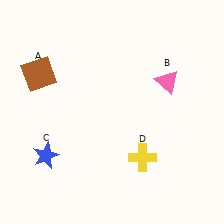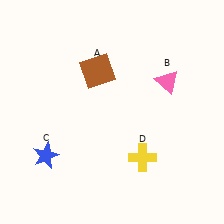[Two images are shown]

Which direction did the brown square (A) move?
The brown square (A) moved right.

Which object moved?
The brown square (A) moved right.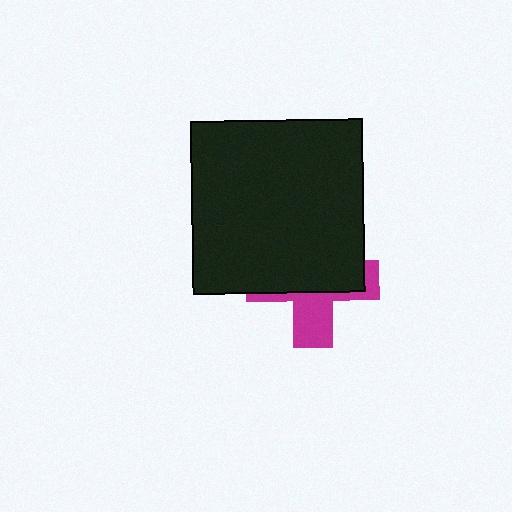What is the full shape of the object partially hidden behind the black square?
The partially hidden object is a magenta cross.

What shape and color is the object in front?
The object in front is a black square.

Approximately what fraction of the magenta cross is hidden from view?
Roughly 62% of the magenta cross is hidden behind the black square.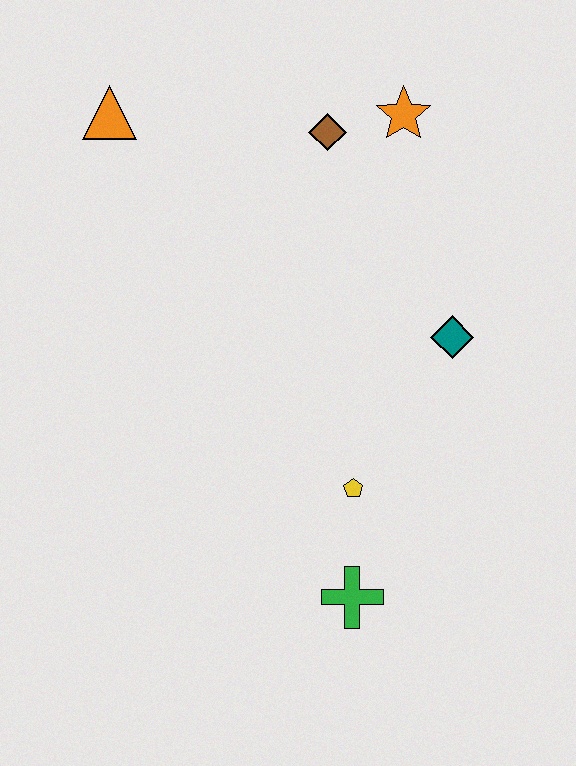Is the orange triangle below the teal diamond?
No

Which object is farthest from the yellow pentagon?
The orange triangle is farthest from the yellow pentagon.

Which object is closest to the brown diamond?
The orange star is closest to the brown diamond.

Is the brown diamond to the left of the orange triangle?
No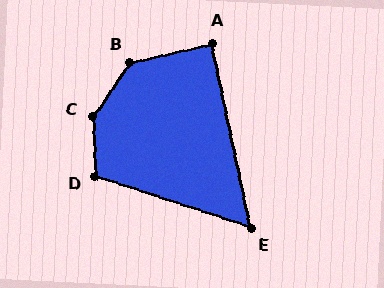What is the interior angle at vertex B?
Approximately 137 degrees (obtuse).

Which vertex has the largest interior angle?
C, at approximately 144 degrees.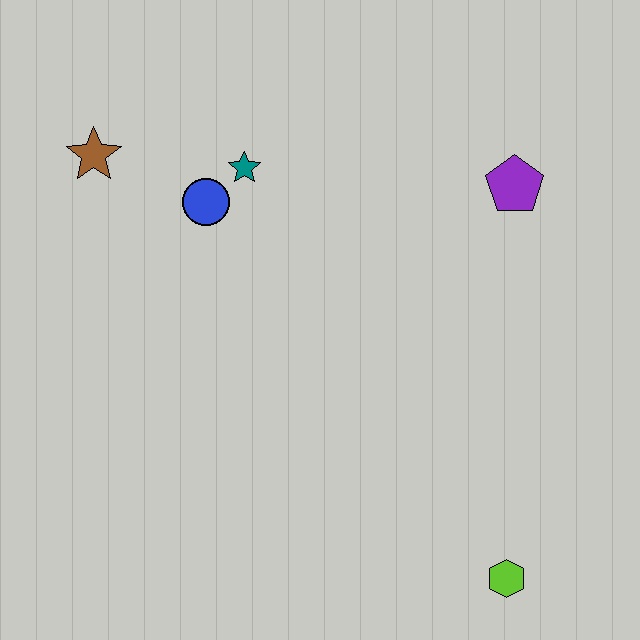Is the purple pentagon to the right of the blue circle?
Yes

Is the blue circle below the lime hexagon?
No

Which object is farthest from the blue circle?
The lime hexagon is farthest from the blue circle.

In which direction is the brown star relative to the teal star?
The brown star is to the left of the teal star.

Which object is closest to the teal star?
The blue circle is closest to the teal star.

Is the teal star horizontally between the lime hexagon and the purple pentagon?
No